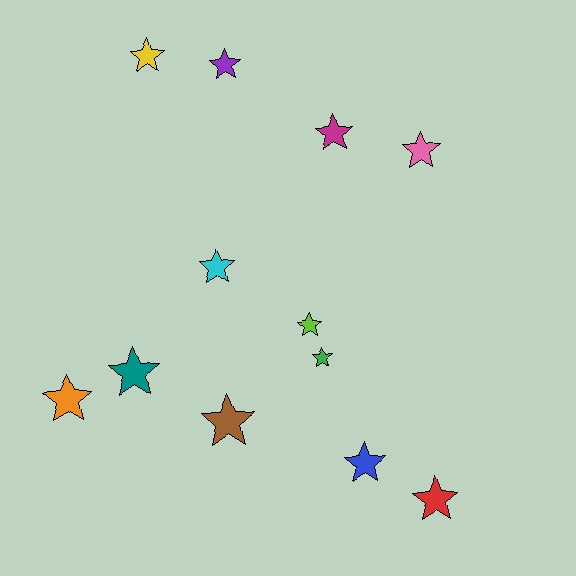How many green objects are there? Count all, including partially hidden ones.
There is 1 green object.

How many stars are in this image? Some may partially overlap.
There are 12 stars.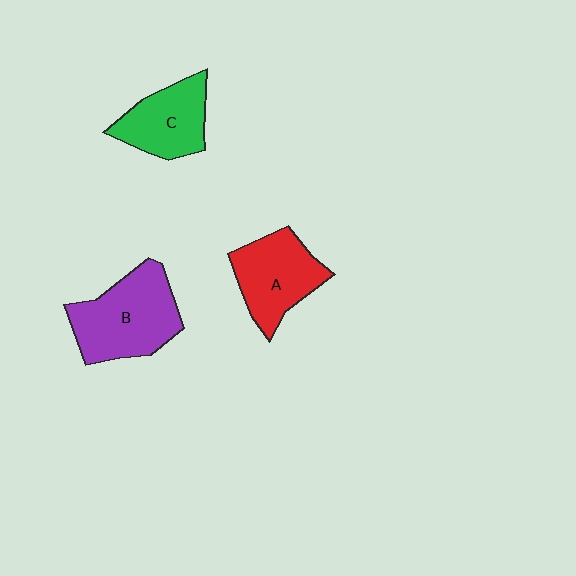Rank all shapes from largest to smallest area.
From largest to smallest: B (purple), A (red), C (green).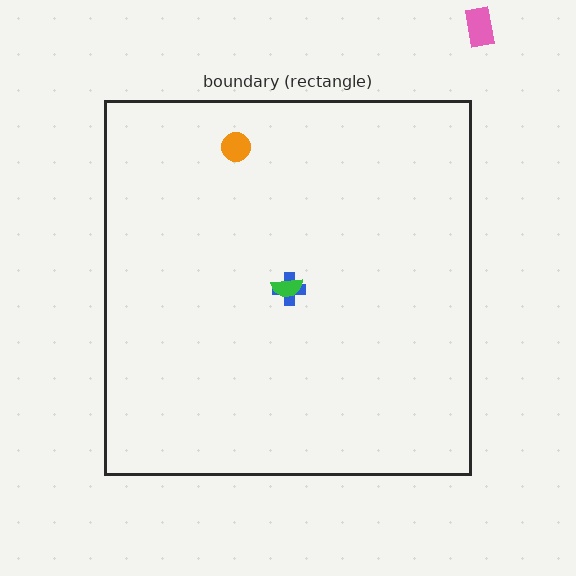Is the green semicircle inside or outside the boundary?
Inside.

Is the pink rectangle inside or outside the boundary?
Outside.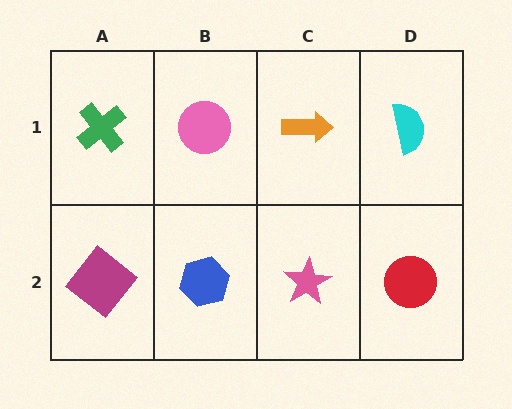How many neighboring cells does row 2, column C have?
3.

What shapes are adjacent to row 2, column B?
A pink circle (row 1, column B), a magenta diamond (row 2, column A), a pink star (row 2, column C).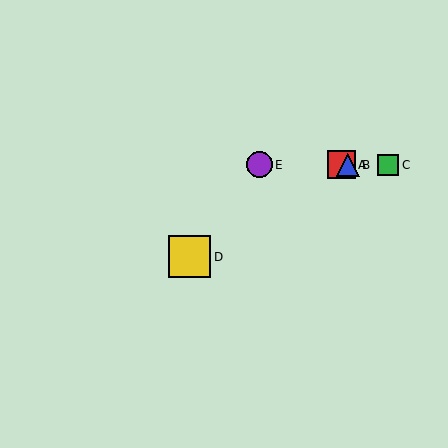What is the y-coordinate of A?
Object A is at y≈165.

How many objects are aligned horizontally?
4 objects (A, B, C, E) are aligned horizontally.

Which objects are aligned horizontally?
Objects A, B, C, E are aligned horizontally.